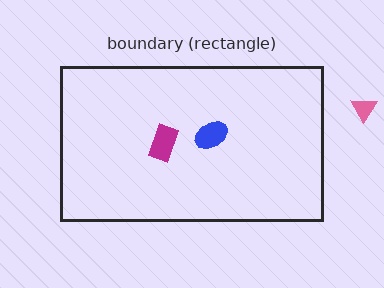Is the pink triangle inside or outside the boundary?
Outside.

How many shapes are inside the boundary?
2 inside, 1 outside.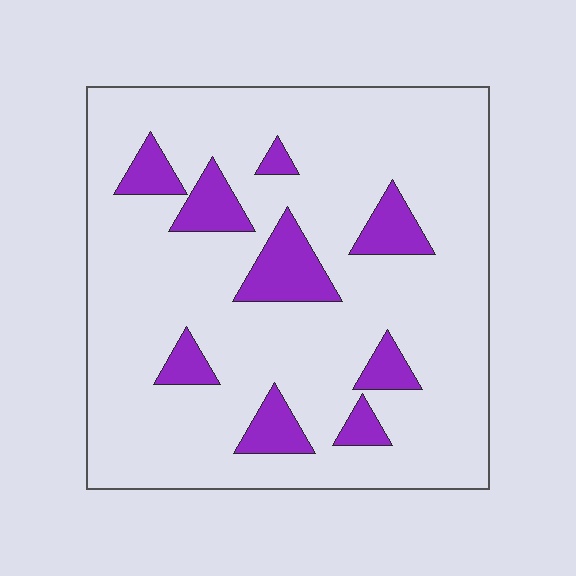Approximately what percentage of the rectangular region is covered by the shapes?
Approximately 15%.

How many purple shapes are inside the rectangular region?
9.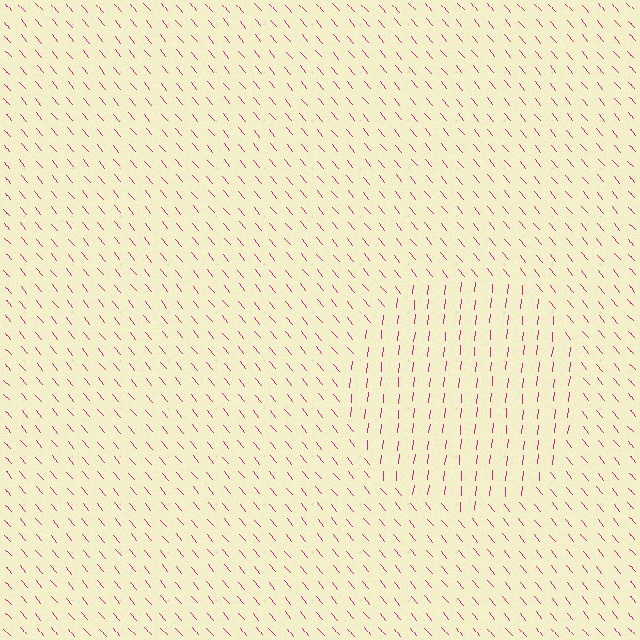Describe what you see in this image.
The image is filled with small magenta line segments. A circle region in the image has lines oriented differently from the surrounding lines, creating a visible texture boundary.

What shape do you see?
I see a circle.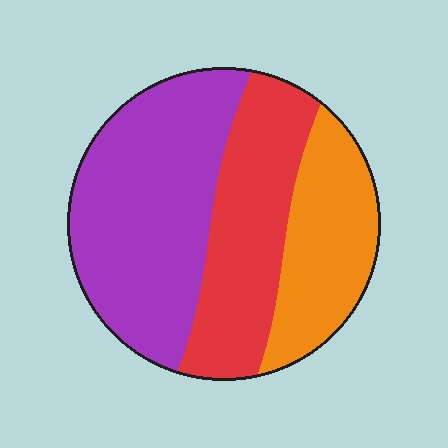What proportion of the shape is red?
Red covers roughly 30% of the shape.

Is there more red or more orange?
Red.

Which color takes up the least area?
Orange, at roughly 25%.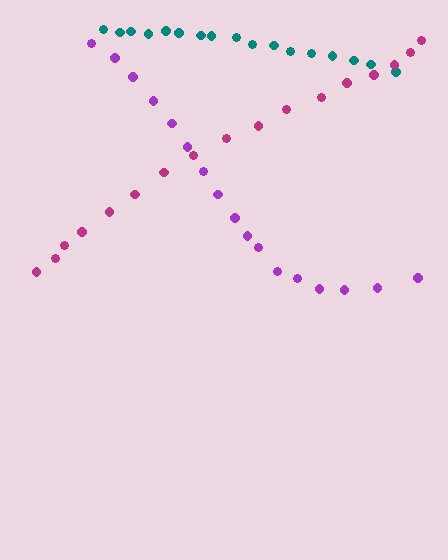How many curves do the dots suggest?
There are 3 distinct paths.